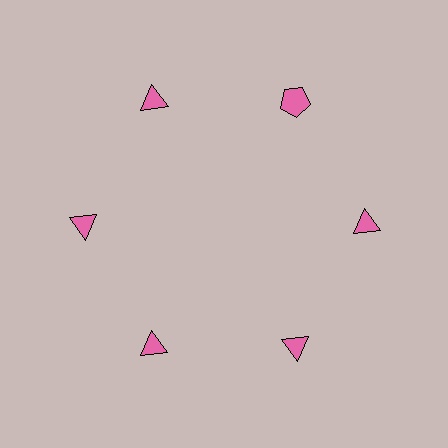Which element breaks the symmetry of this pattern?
The pink pentagon at roughly the 1 o'clock position breaks the symmetry. All other shapes are pink triangles.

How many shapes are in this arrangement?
There are 6 shapes arranged in a ring pattern.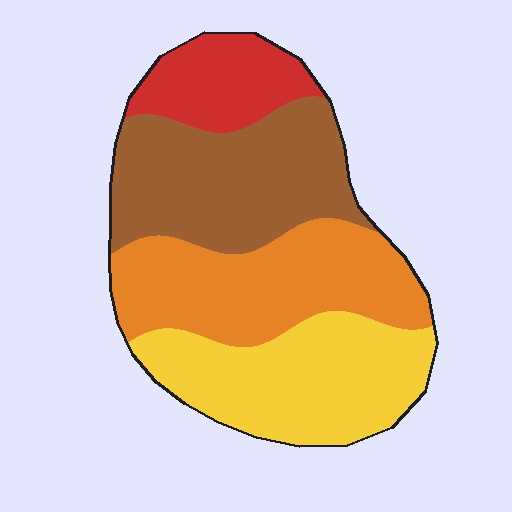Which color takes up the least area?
Red, at roughly 15%.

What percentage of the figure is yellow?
Yellow covers 28% of the figure.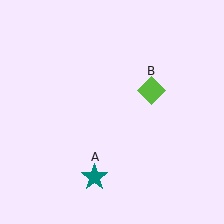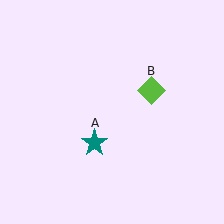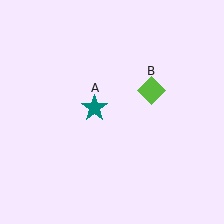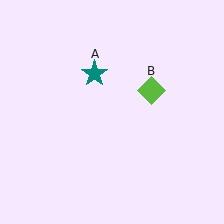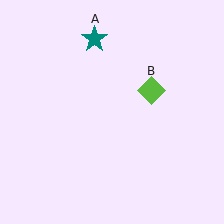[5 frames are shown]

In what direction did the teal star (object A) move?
The teal star (object A) moved up.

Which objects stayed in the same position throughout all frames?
Lime diamond (object B) remained stationary.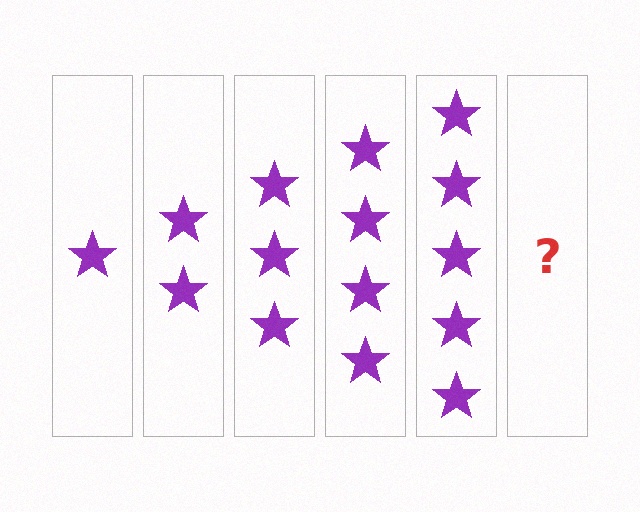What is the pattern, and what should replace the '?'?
The pattern is that each step adds one more star. The '?' should be 6 stars.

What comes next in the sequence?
The next element should be 6 stars.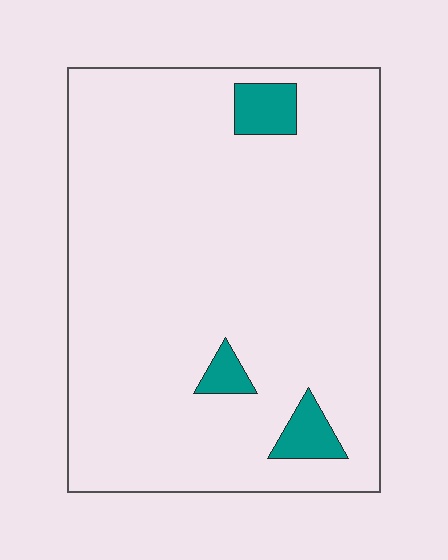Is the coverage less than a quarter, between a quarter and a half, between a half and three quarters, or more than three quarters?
Less than a quarter.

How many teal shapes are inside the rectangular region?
3.